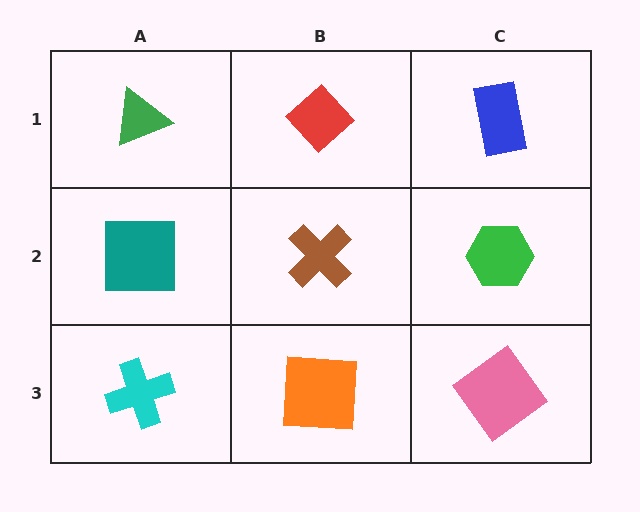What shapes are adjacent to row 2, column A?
A green triangle (row 1, column A), a cyan cross (row 3, column A), a brown cross (row 2, column B).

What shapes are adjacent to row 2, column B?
A red diamond (row 1, column B), an orange square (row 3, column B), a teal square (row 2, column A), a green hexagon (row 2, column C).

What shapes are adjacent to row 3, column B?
A brown cross (row 2, column B), a cyan cross (row 3, column A), a pink diamond (row 3, column C).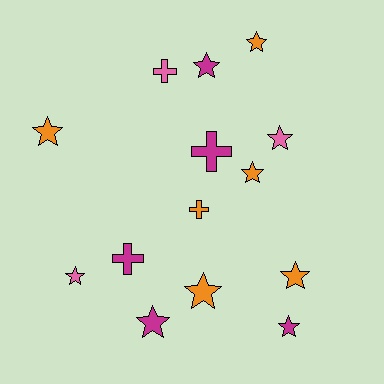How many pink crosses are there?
There is 1 pink cross.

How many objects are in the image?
There are 14 objects.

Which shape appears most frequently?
Star, with 10 objects.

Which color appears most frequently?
Orange, with 6 objects.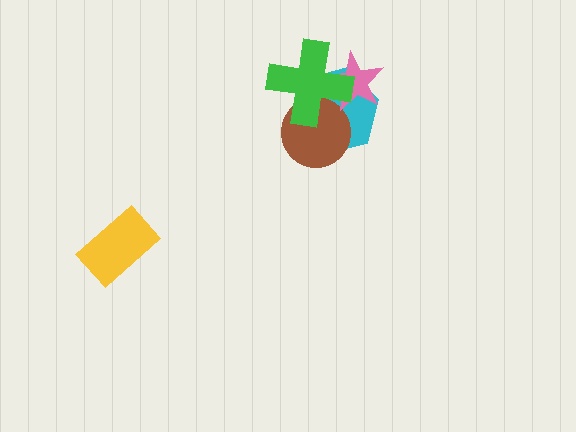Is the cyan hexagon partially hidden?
Yes, it is partially covered by another shape.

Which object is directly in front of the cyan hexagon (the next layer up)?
The brown circle is directly in front of the cyan hexagon.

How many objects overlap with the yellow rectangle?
0 objects overlap with the yellow rectangle.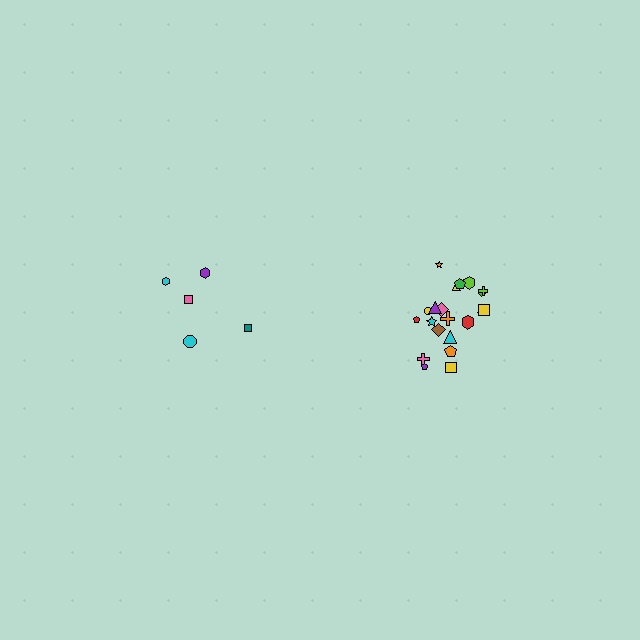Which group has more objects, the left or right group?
The right group.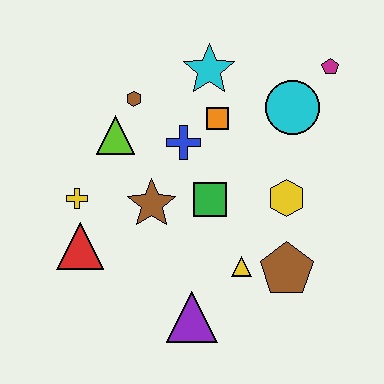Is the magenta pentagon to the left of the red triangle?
No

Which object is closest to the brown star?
The green square is closest to the brown star.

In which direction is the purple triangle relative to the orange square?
The purple triangle is below the orange square.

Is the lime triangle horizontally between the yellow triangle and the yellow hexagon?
No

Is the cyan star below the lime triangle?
No